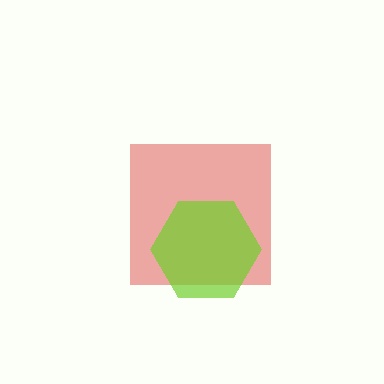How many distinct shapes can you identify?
There are 2 distinct shapes: a red square, a lime hexagon.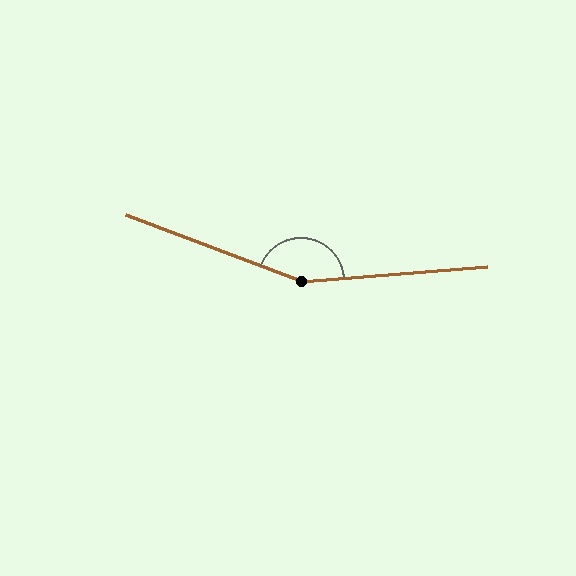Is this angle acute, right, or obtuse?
It is obtuse.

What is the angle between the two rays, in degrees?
Approximately 155 degrees.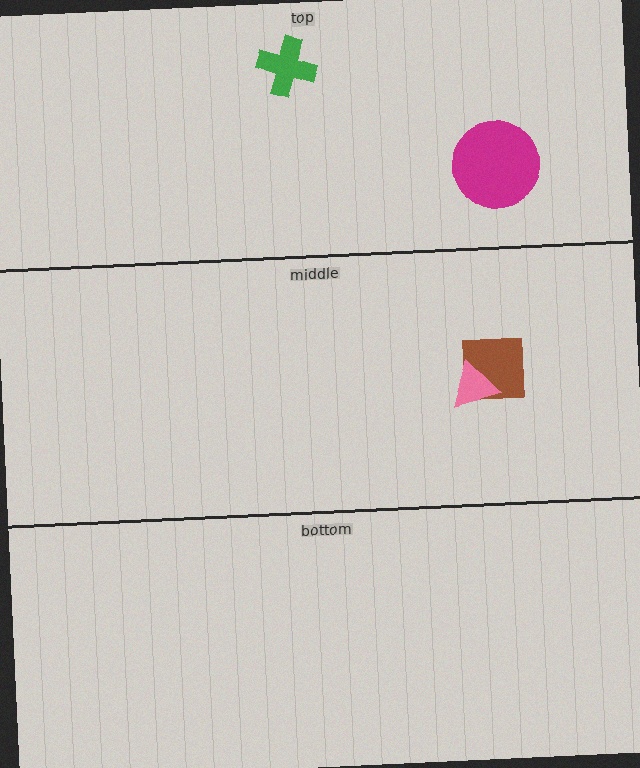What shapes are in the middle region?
The brown square, the pink triangle.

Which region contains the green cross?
The top region.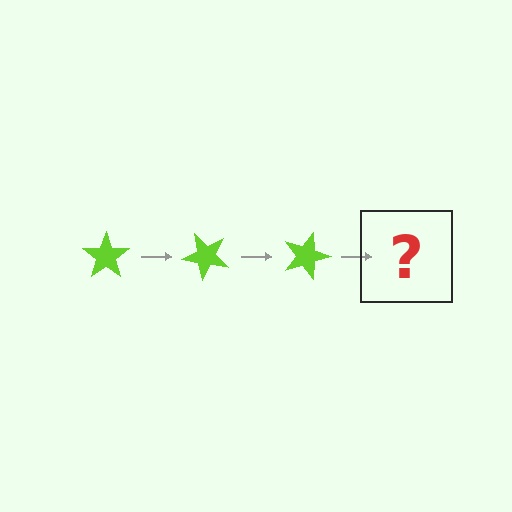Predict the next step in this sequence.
The next step is a lime star rotated 135 degrees.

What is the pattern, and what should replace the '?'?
The pattern is that the star rotates 45 degrees each step. The '?' should be a lime star rotated 135 degrees.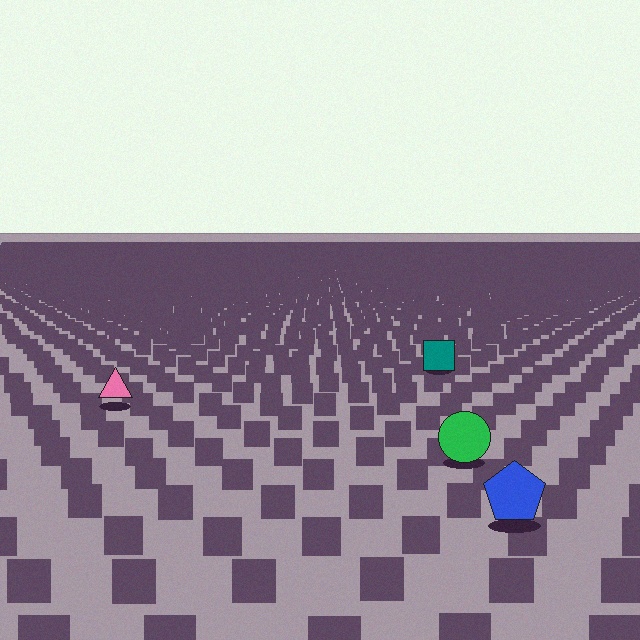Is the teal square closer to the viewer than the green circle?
No. The green circle is closer — you can tell from the texture gradient: the ground texture is coarser near it.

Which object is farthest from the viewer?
The teal square is farthest from the viewer. It appears smaller and the ground texture around it is denser.